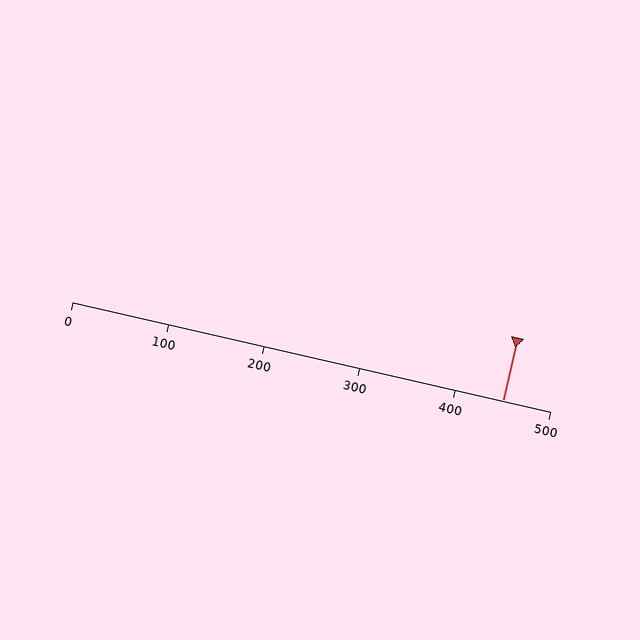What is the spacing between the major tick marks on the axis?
The major ticks are spaced 100 apart.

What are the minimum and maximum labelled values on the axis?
The axis runs from 0 to 500.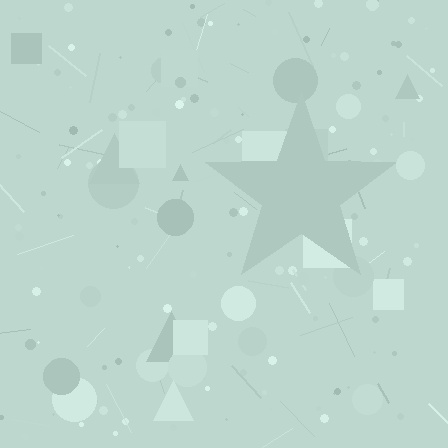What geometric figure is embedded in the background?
A star is embedded in the background.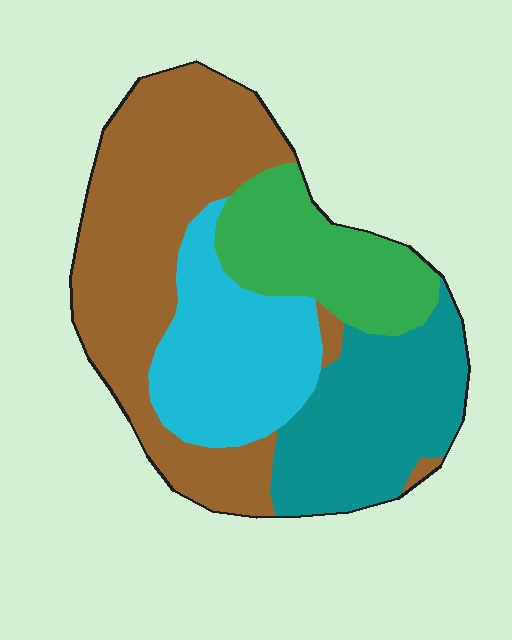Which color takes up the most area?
Brown, at roughly 40%.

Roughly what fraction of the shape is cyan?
Cyan covers roughly 20% of the shape.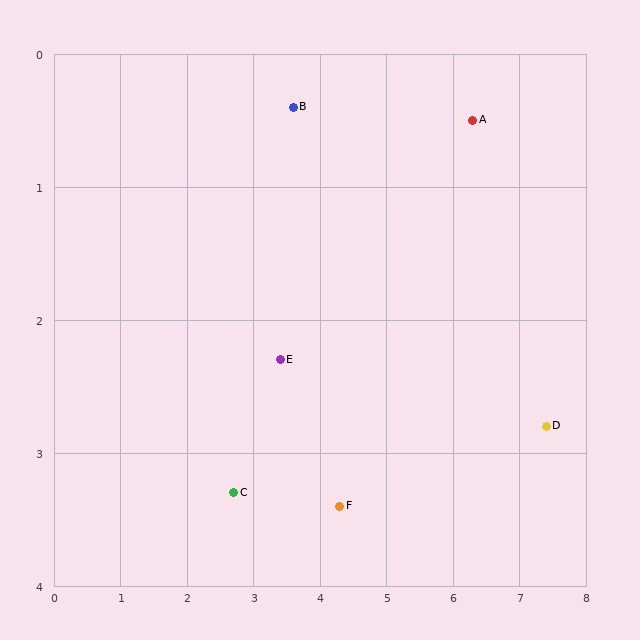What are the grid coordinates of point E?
Point E is at approximately (3.4, 2.3).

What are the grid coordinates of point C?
Point C is at approximately (2.7, 3.3).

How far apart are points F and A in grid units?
Points F and A are about 3.5 grid units apart.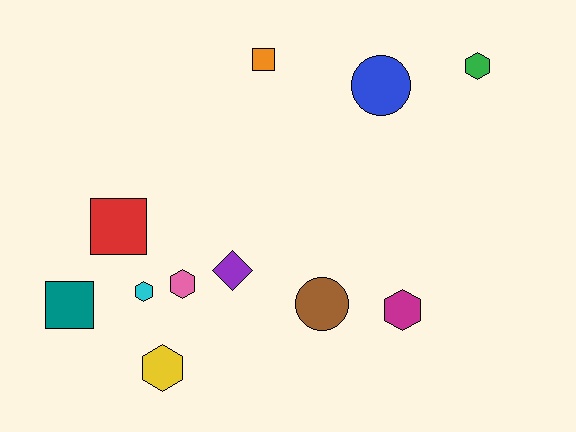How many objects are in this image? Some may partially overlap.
There are 11 objects.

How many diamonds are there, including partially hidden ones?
There is 1 diamond.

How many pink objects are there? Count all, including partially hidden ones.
There is 1 pink object.